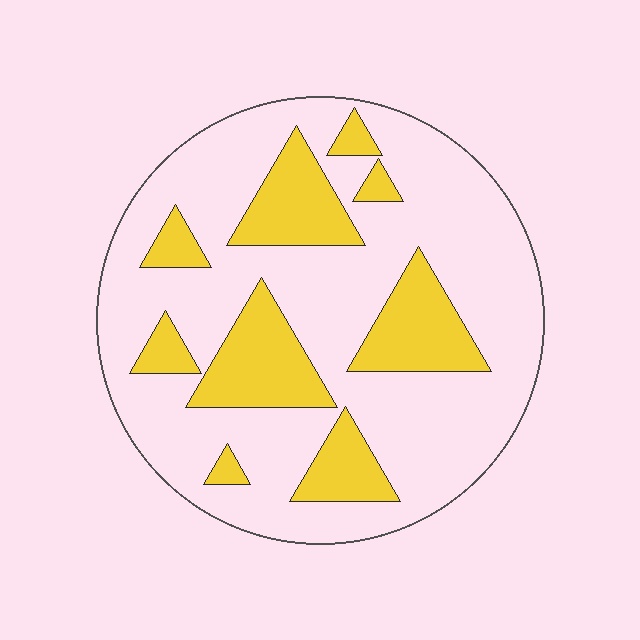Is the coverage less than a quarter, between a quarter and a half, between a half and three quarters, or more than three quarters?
Between a quarter and a half.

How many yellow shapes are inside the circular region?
9.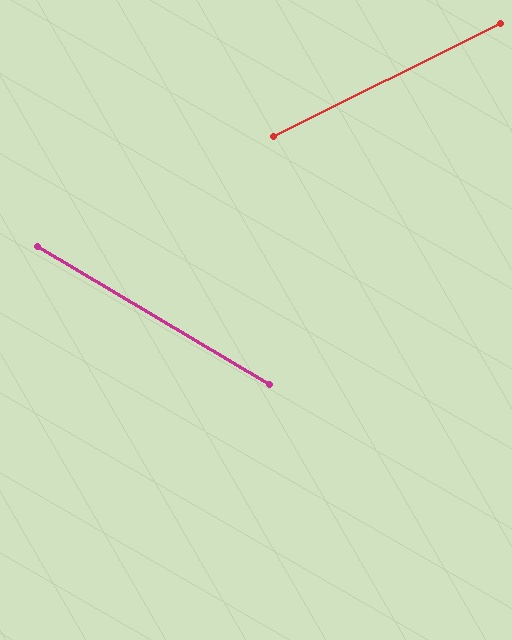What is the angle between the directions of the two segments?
Approximately 57 degrees.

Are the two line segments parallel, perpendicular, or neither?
Neither parallel nor perpendicular — they differ by about 57°.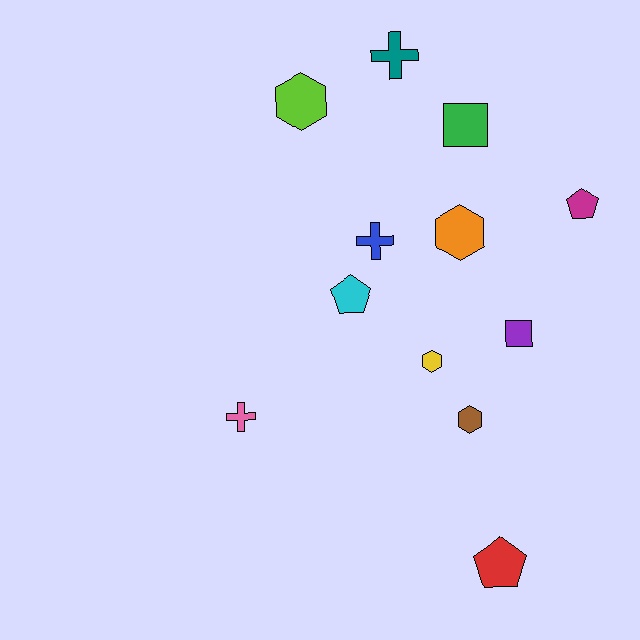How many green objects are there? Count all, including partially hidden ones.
There is 1 green object.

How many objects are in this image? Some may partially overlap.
There are 12 objects.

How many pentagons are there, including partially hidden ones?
There are 3 pentagons.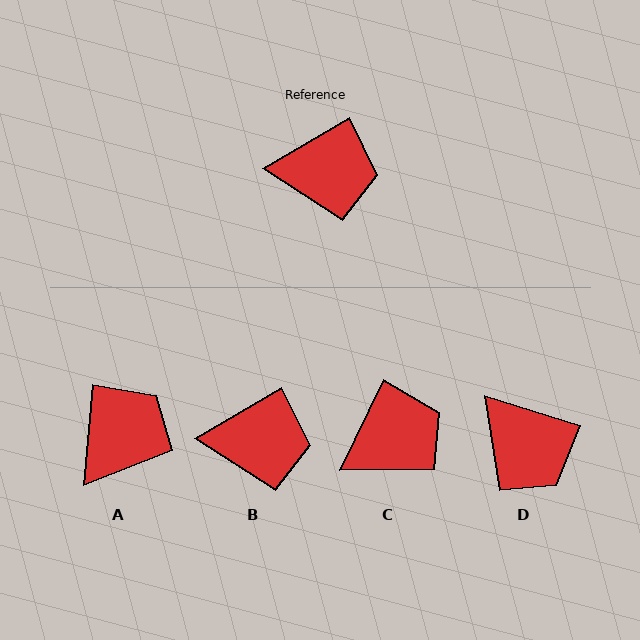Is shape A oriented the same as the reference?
No, it is off by about 54 degrees.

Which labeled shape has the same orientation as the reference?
B.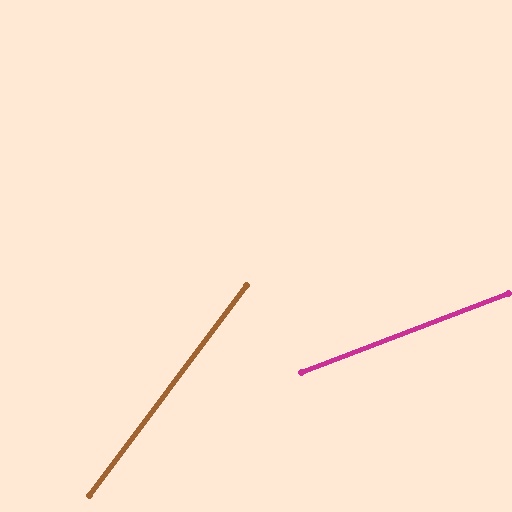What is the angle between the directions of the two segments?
Approximately 32 degrees.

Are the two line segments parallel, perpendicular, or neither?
Neither parallel nor perpendicular — they differ by about 32°.